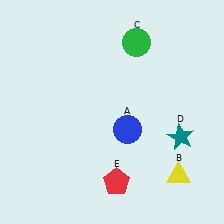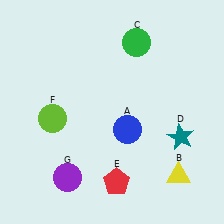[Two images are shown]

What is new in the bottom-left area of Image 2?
A lime circle (F) was added in the bottom-left area of Image 2.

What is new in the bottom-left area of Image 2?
A purple circle (G) was added in the bottom-left area of Image 2.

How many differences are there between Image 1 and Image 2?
There are 2 differences between the two images.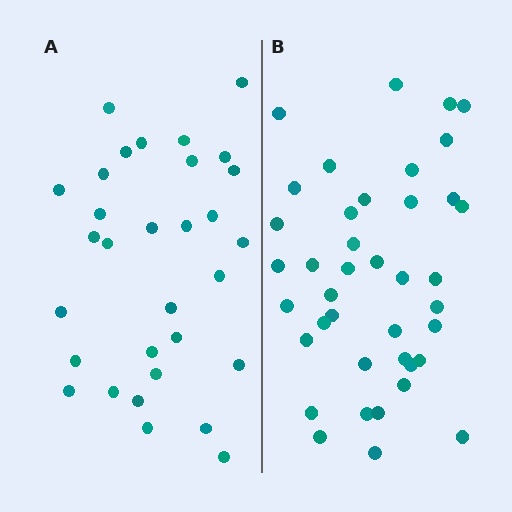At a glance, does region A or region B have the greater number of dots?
Region B (the right region) has more dots.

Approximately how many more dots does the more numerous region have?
Region B has roughly 8 or so more dots than region A.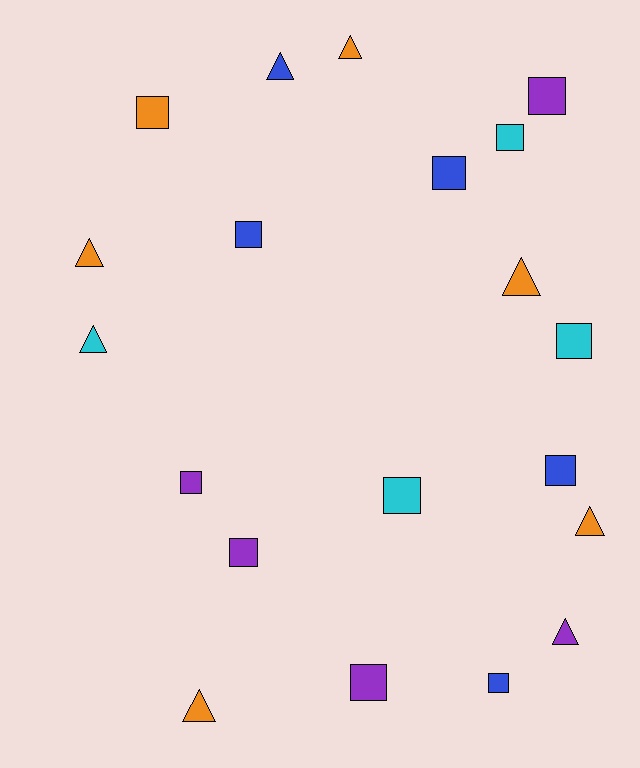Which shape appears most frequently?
Square, with 12 objects.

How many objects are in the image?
There are 20 objects.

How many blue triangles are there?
There is 1 blue triangle.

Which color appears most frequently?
Orange, with 6 objects.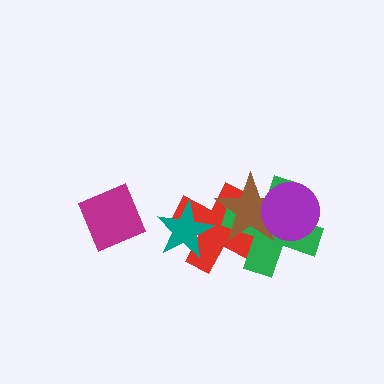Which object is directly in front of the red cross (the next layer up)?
The green cross is directly in front of the red cross.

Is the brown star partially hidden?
Yes, it is partially covered by another shape.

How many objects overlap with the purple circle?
2 objects overlap with the purple circle.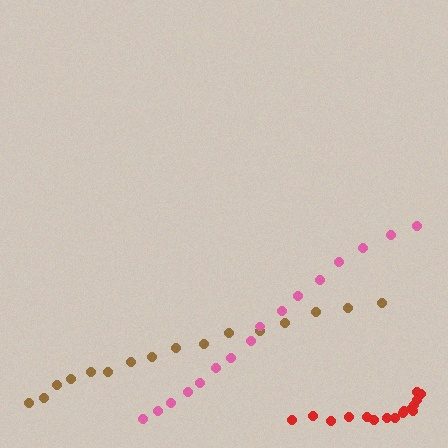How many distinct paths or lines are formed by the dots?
There are 3 distinct paths.